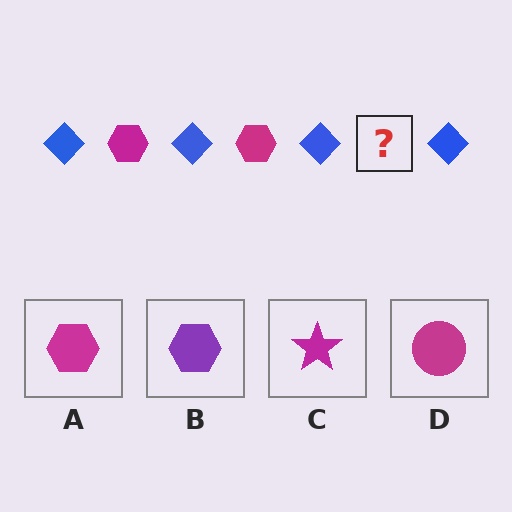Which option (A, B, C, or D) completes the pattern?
A.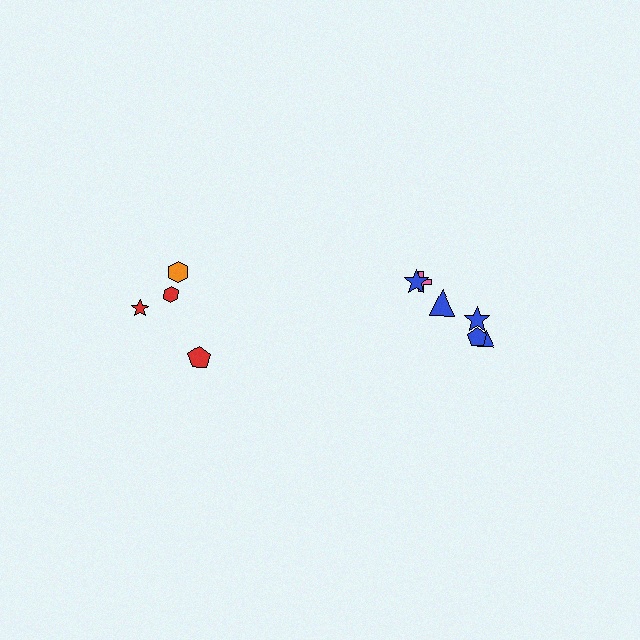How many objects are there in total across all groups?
There are 10 objects.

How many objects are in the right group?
There are 6 objects.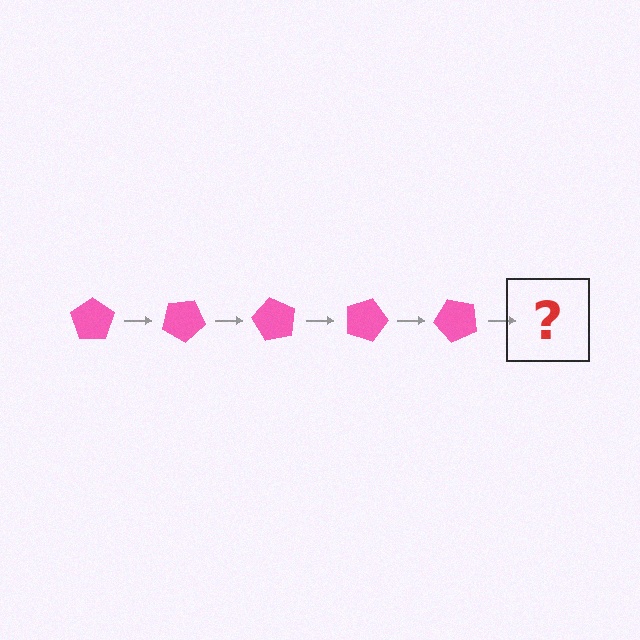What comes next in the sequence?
The next element should be a pink pentagon rotated 150 degrees.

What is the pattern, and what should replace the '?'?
The pattern is that the pentagon rotates 30 degrees each step. The '?' should be a pink pentagon rotated 150 degrees.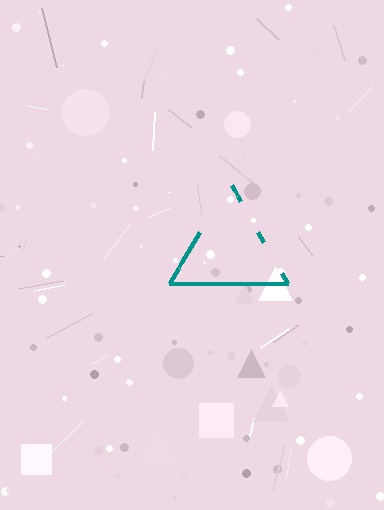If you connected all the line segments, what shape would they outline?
They would outline a triangle.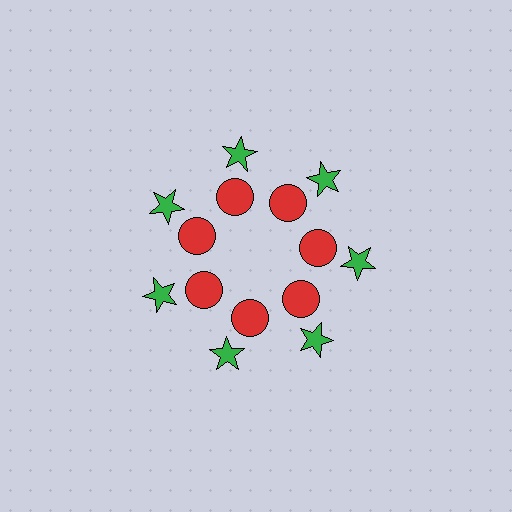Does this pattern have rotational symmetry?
Yes, this pattern has 7-fold rotational symmetry. It looks the same after rotating 51 degrees around the center.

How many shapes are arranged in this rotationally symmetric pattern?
There are 14 shapes, arranged in 7 groups of 2.